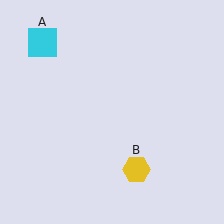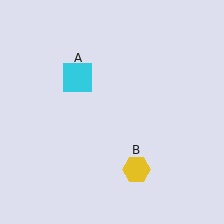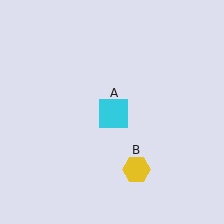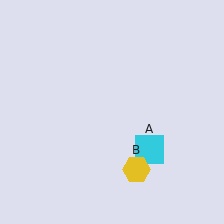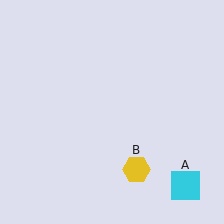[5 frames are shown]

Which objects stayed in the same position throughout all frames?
Yellow hexagon (object B) remained stationary.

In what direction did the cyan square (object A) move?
The cyan square (object A) moved down and to the right.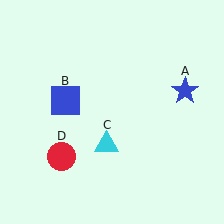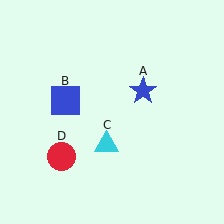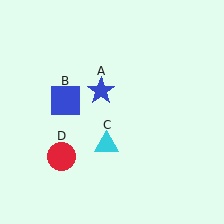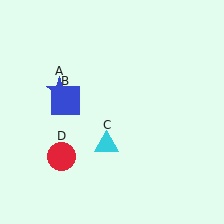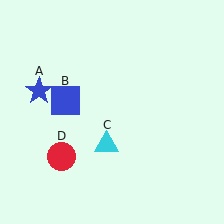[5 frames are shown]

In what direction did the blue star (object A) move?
The blue star (object A) moved left.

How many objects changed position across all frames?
1 object changed position: blue star (object A).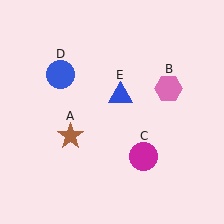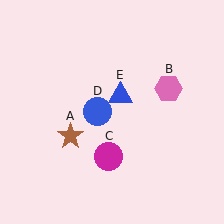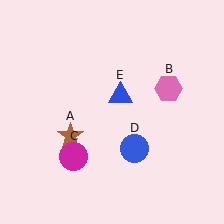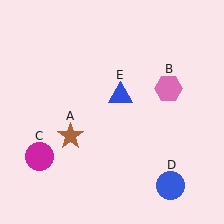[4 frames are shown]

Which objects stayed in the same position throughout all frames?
Brown star (object A) and pink hexagon (object B) and blue triangle (object E) remained stationary.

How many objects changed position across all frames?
2 objects changed position: magenta circle (object C), blue circle (object D).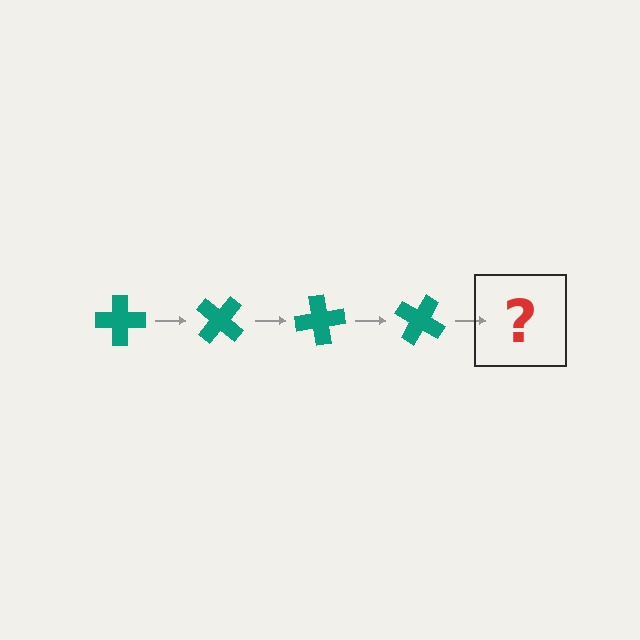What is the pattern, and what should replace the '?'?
The pattern is that the cross rotates 40 degrees each step. The '?' should be a teal cross rotated 160 degrees.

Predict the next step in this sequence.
The next step is a teal cross rotated 160 degrees.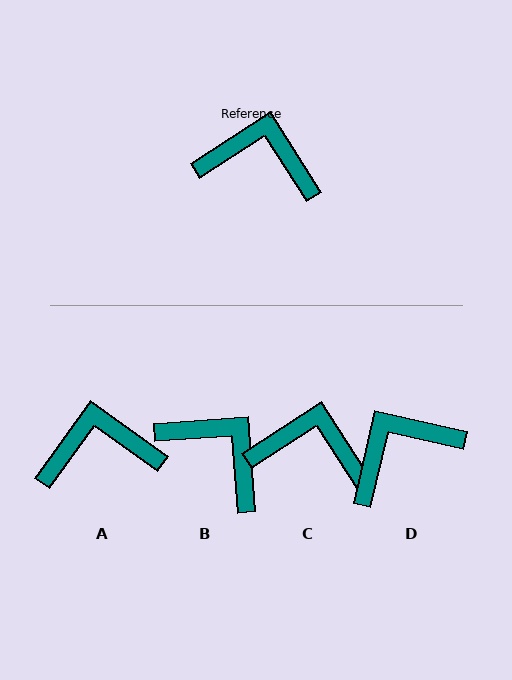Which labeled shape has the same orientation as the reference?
C.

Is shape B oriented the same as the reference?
No, it is off by about 29 degrees.